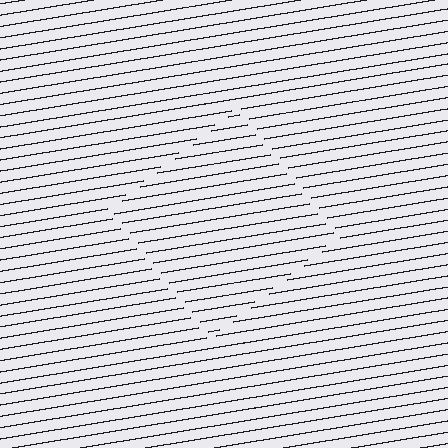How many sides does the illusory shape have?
4 sides — the line-ends trace a square.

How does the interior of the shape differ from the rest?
The interior of the shape contains the same grating, shifted by half a period — the contour is defined by the phase discontinuity where line-ends from the inner and outer gratings abut.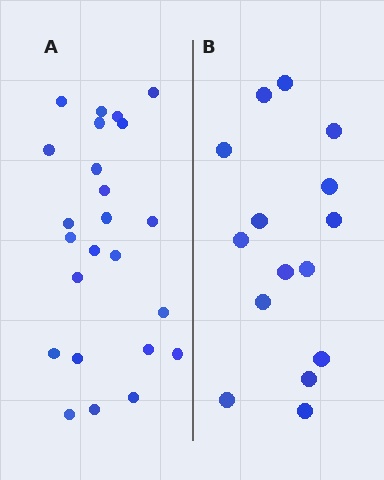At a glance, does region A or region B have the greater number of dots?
Region A (the left region) has more dots.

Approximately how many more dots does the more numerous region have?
Region A has roughly 8 or so more dots than region B.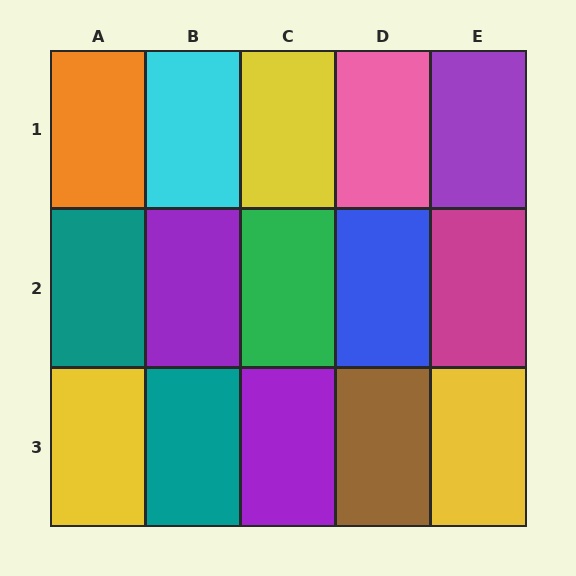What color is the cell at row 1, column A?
Orange.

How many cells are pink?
1 cell is pink.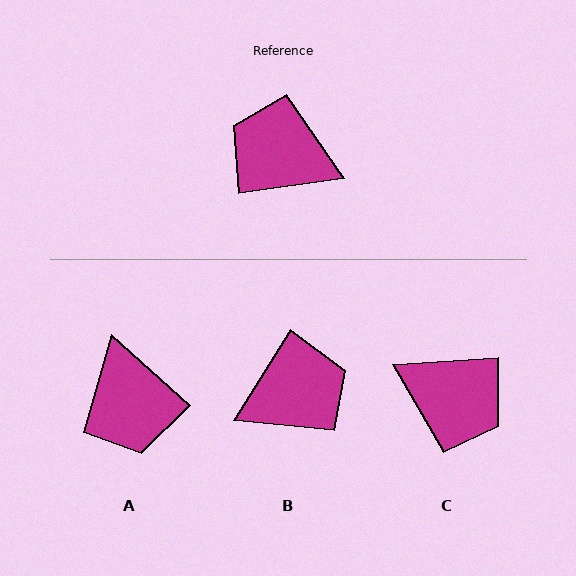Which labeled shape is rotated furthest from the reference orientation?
C, about 176 degrees away.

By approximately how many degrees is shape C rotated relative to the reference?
Approximately 176 degrees counter-clockwise.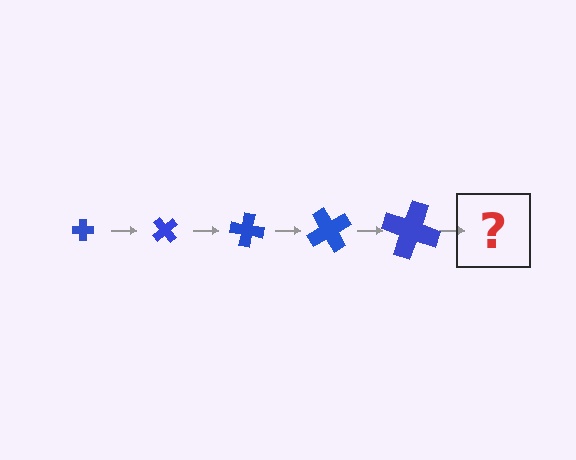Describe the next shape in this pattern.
It should be a cross, larger than the previous one and rotated 250 degrees from the start.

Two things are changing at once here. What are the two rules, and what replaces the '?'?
The two rules are that the cross grows larger each step and it rotates 50 degrees each step. The '?' should be a cross, larger than the previous one and rotated 250 degrees from the start.